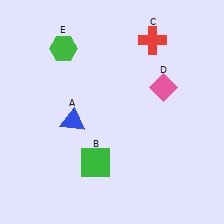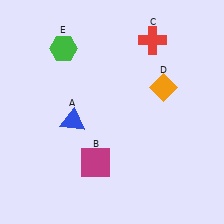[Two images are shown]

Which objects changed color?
B changed from green to magenta. D changed from pink to orange.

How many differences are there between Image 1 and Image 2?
There are 2 differences between the two images.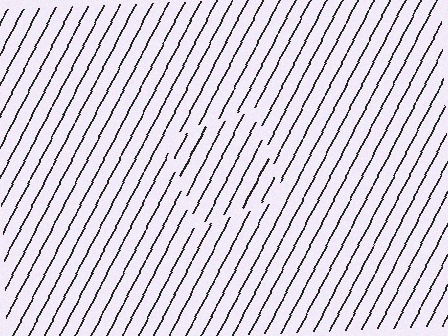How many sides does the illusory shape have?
4 sides — the line-ends trace a square.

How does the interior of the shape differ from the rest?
The interior of the shape contains the same grating, shifted by half a period — the contour is defined by the phase discontinuity where line-ends from the inner and outer gratings abut.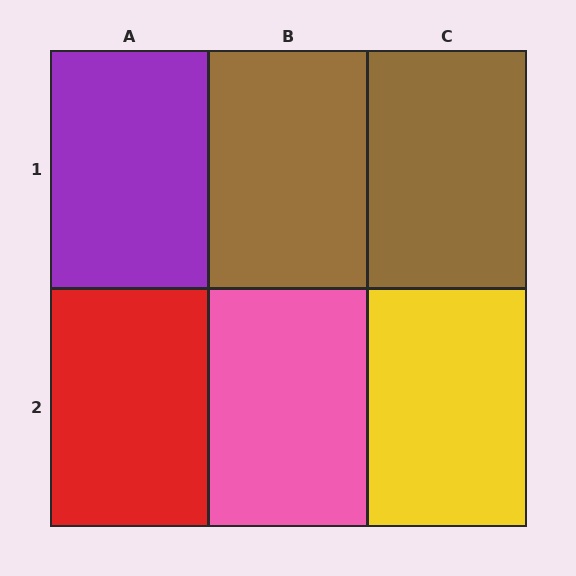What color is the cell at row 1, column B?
Brown.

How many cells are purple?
1 cell is purple.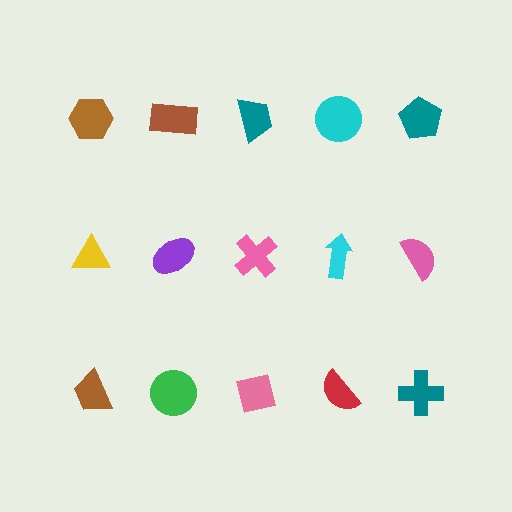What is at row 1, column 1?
A brown hexagon.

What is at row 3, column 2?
A green circle.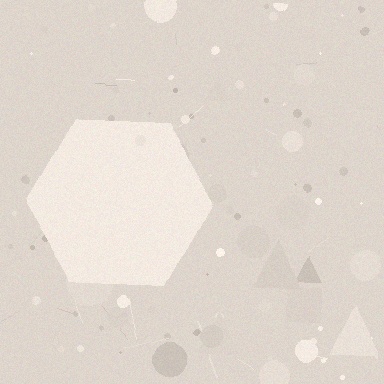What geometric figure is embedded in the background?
A hexagon is embedded in the background.